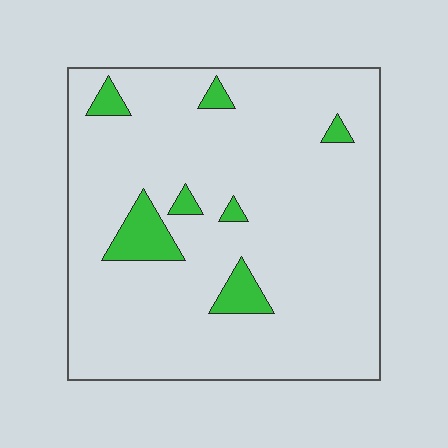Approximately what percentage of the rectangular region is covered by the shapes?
Approximately 10%.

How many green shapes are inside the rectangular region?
7.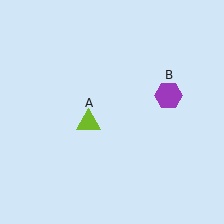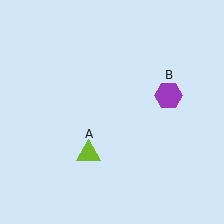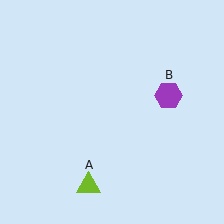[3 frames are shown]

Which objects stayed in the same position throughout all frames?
Purple hexagon (object B) remained stationary.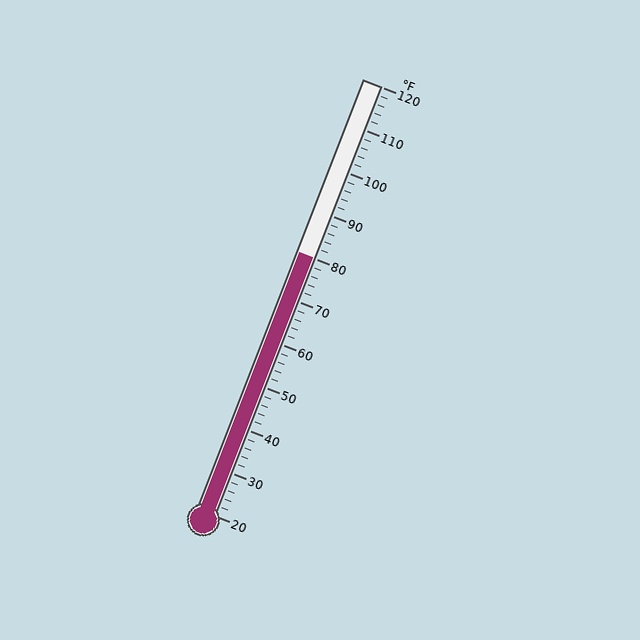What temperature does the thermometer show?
The thermometer shows approximately 80°F.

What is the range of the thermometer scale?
The thermometer scale ranges from 20°F to 120°F.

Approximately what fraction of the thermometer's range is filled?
The thermometer is filled to approximately 60% of its range.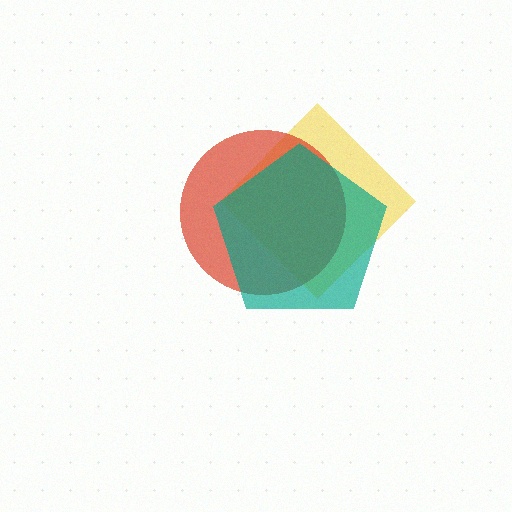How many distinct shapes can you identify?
There are 3 distinct shapes: a yellow diamond, a red circle, a teal pentagon.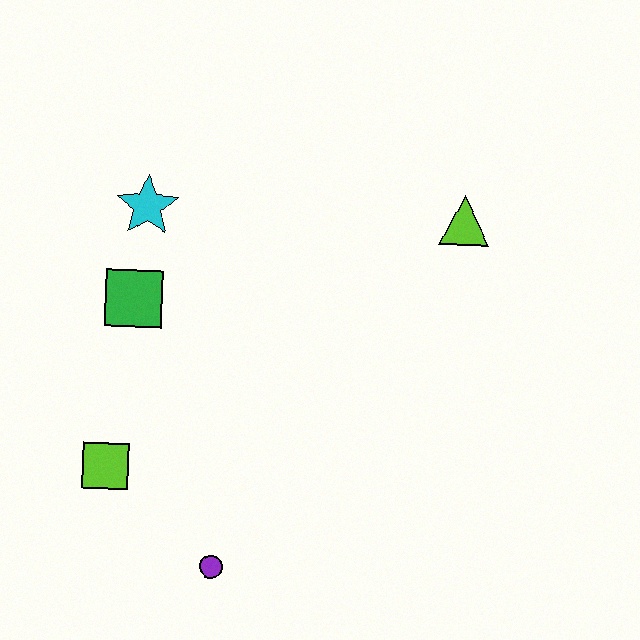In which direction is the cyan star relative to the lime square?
The cyan star is above the lime square.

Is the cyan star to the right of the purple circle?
No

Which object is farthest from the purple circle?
The lime triangle is farthest from the purple circle.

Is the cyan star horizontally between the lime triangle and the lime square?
Yes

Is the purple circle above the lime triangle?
No